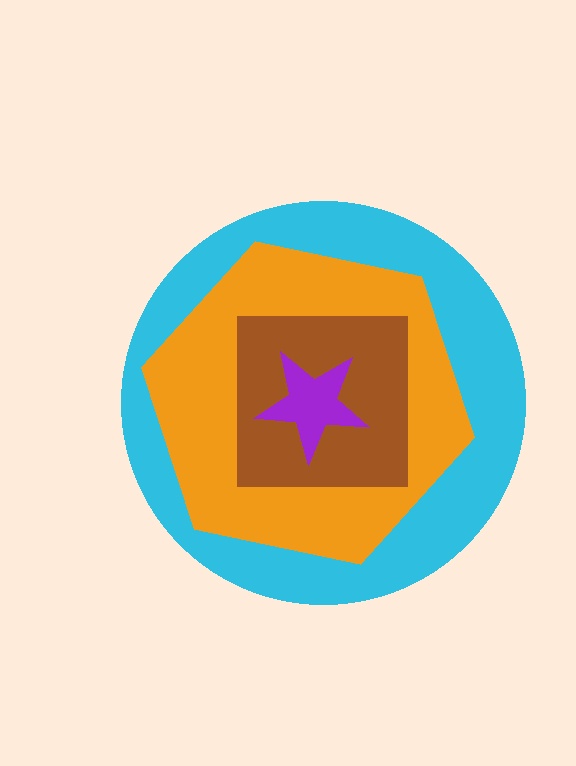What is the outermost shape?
The cyan circle.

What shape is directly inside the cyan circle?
The orange hexagon.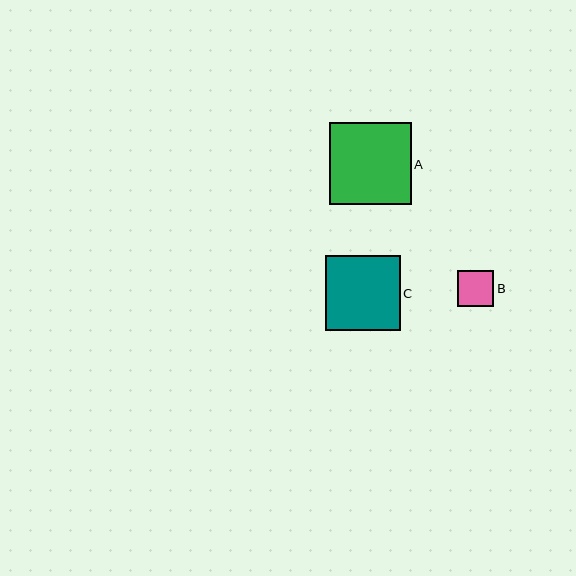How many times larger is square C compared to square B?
Square C is approximately 2.1 times the size of square B.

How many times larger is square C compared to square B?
Square C is approximately 2.1 times the size of square B.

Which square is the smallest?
Square B is the smallest with a size of approximately 36 pixels.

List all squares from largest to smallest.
From largest to smallest: A, C, B.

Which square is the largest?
Square A is the largest with a size of approximately 81 pixels.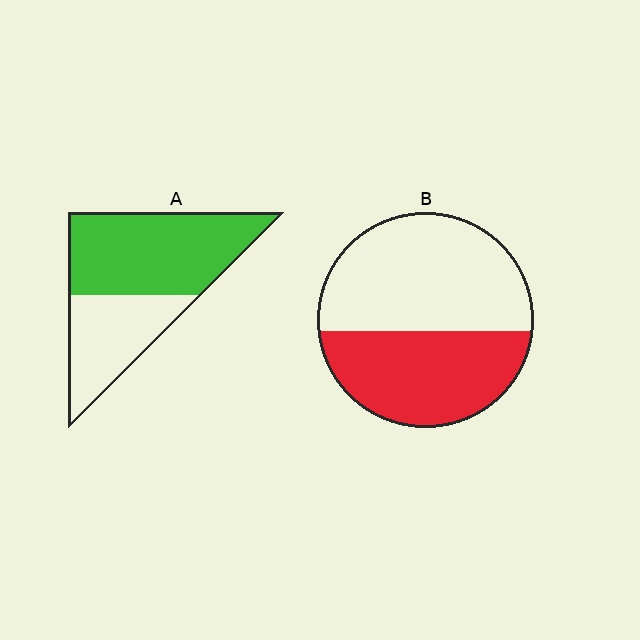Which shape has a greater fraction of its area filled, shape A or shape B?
Shape A.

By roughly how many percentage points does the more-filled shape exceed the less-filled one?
By roughly 20 percentage points (A over B).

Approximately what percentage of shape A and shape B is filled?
A is approximately 60% and B is approximately 45%.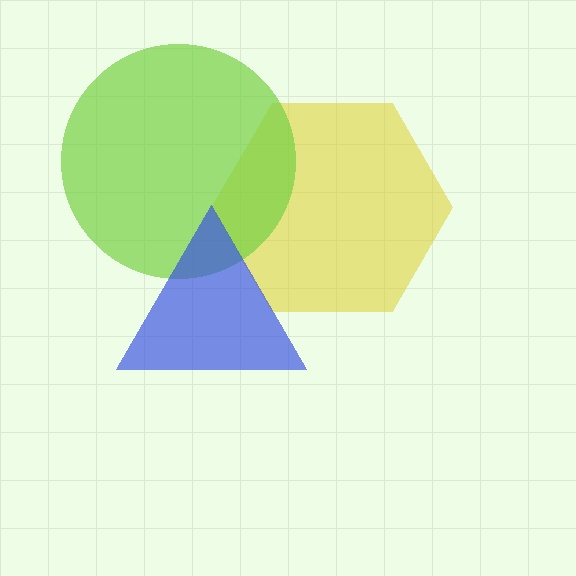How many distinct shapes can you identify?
There are 3 distinct shapes: a yellow hexagon, a lime circle, a blue triangle.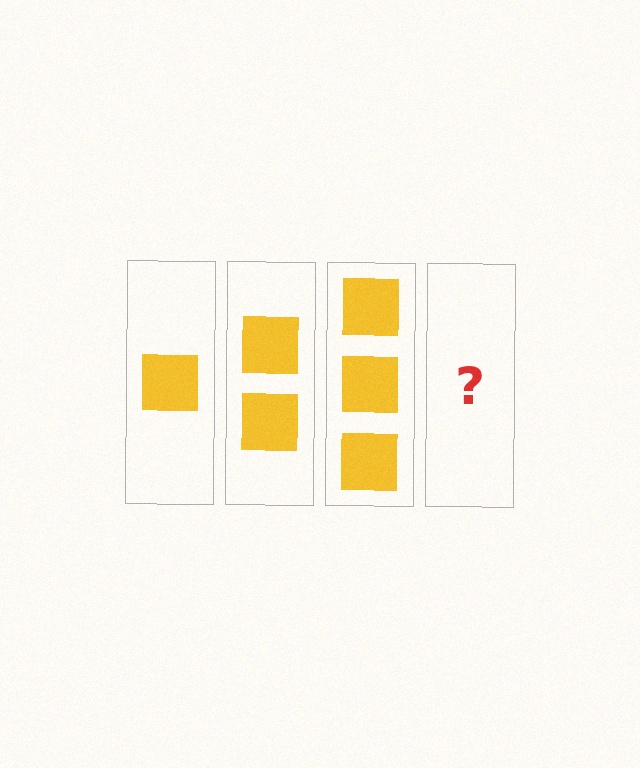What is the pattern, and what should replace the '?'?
The pattern is that each step adds one more square. The '?' should be 4 squares.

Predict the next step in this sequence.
The next step is 4 squares.